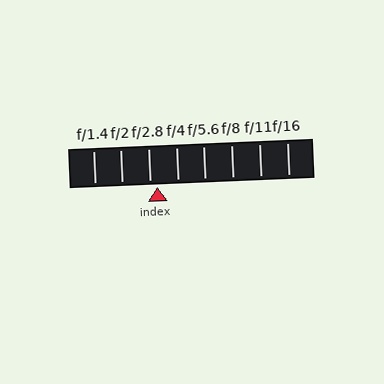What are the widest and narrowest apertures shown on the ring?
The widest aperture shown is f/1.4 and the narrowest is f/16.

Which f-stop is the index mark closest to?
The index mark is closest to f/2.8.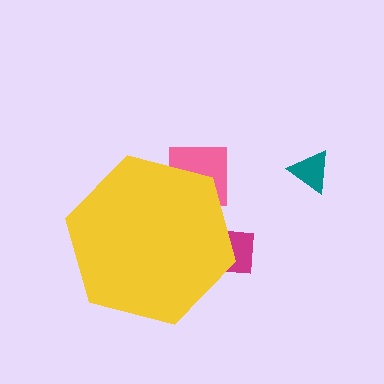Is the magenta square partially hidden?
Yes, the magenta square is partially hidden behind the yellow hexagon.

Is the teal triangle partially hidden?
No, the teal triangle is fully visible.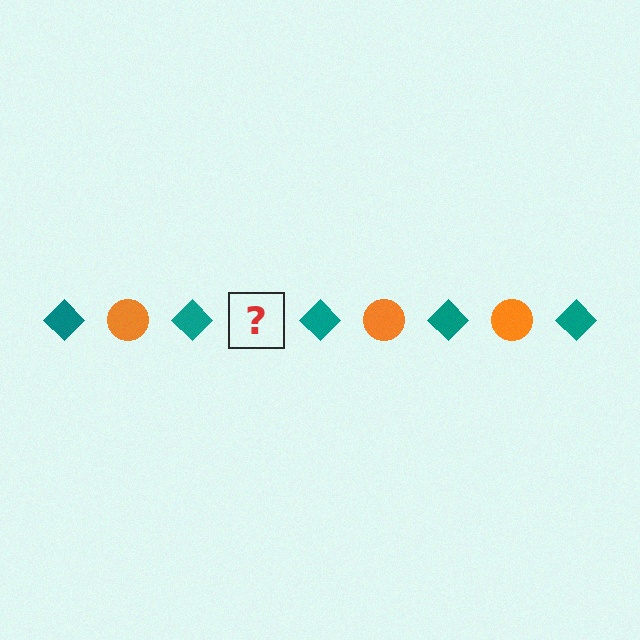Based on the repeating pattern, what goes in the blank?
The blank should be an orange circle.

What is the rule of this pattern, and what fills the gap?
The rule is that the pattern alternates between teal diamond and orange circle. The gap should be filled with an orange circle.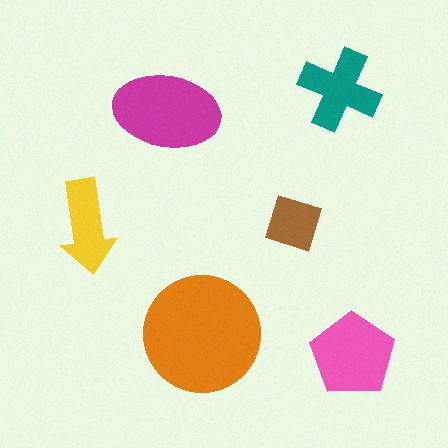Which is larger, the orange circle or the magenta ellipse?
The orange circle.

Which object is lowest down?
The pink pentagon is bottommost.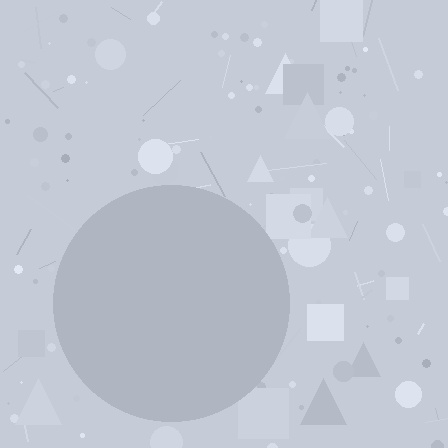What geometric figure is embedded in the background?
A circle is embedded in the background.